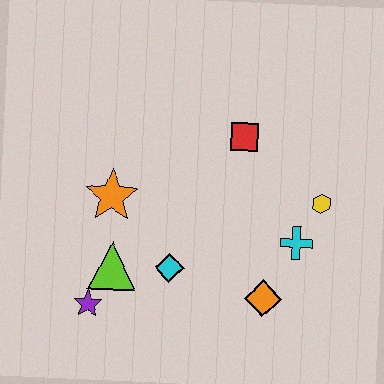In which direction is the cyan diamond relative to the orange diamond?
The cyan diamond is to the left of the orange diamond.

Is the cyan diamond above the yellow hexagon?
No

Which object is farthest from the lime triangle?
The yellow hexagon is farthest from the lime triangle.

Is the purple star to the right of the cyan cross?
No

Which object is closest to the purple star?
The lime triangle is closest to the purple star.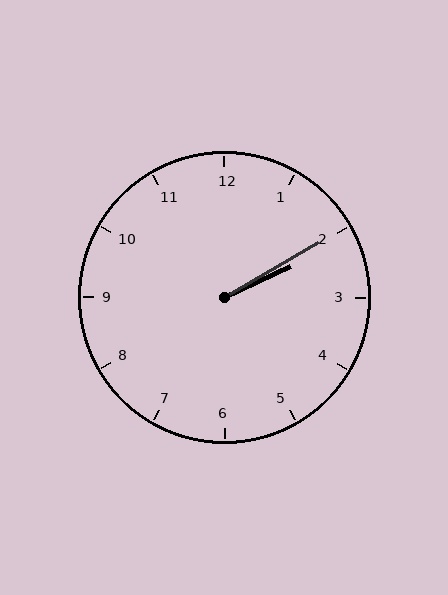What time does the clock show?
2:10.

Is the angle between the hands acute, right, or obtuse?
It is acute.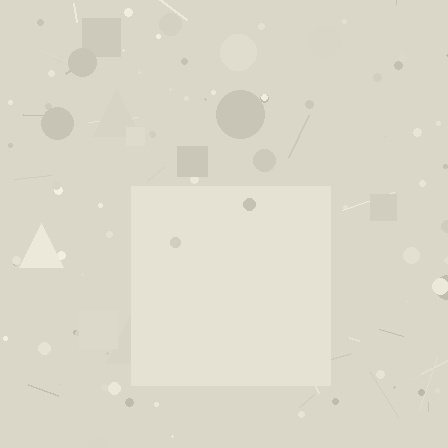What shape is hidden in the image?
A square is hidden in the image.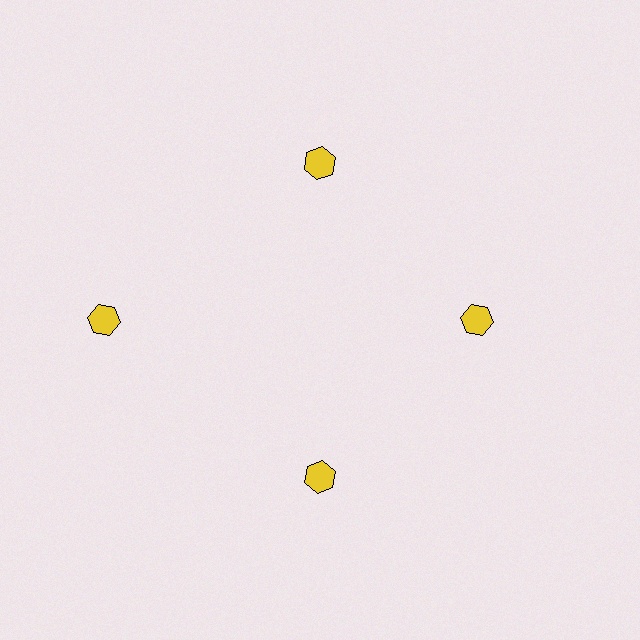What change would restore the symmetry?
The symmetry would be restored by moving it inward, back onto the ring so that all 4 hexagons sit at equal angles and equal distance from the center.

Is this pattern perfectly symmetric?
No. The 4 yellow hexagons are arranged in a ring, but one element near the 9 o'clock position is pushed outward from the center, breaking the 4-fold rotational symmetry.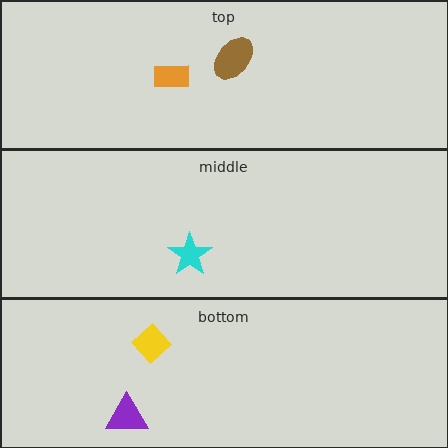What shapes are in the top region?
The brown ellipse, the orange rectangle.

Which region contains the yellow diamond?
The bottom region.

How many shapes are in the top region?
2.